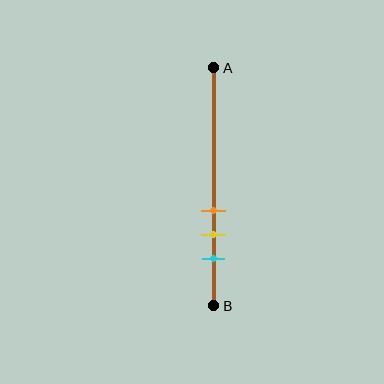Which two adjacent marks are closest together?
The orange and yellow marks are the closest adjacent pair.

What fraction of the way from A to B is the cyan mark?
The cyan mark is approximately 80% (0.8) of the way from A to B.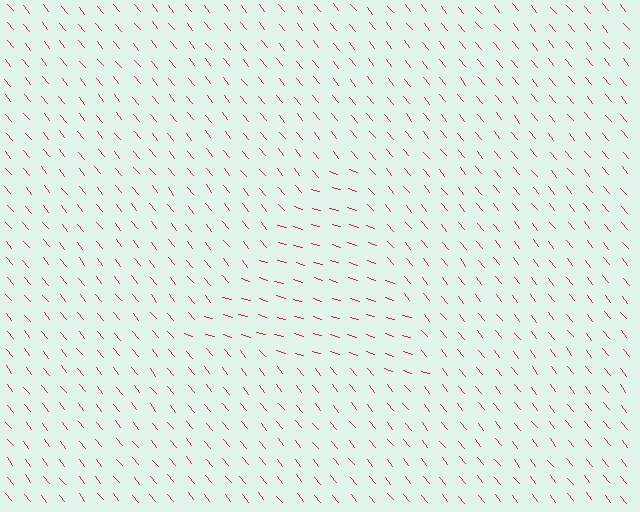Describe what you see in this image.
The image is filled with small red line segments. A triangle region in the image has lines oriented differently from the surrounding lines, creating a visible texture boundary.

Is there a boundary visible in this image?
Yes, there is a texture boundary formed by a change in line orientation.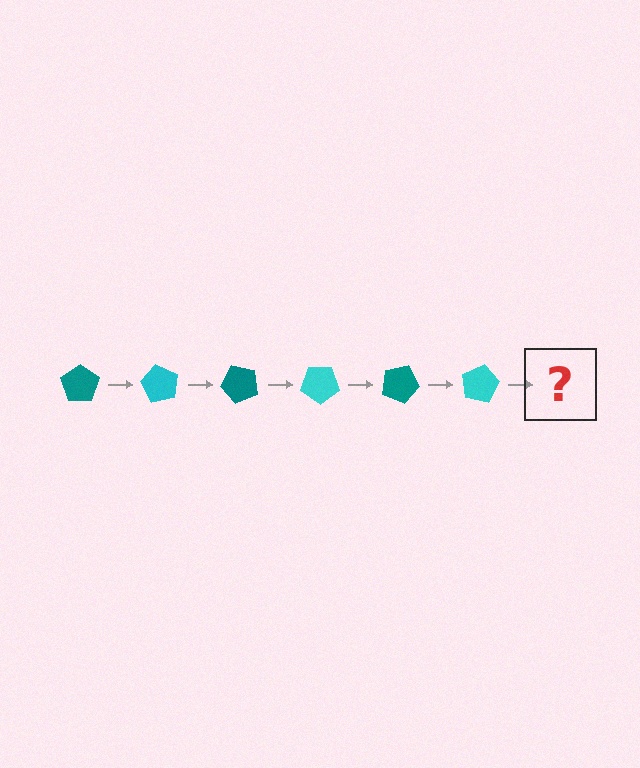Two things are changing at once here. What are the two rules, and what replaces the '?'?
The two rules are that it rotates 60 degrees each step and the color cycles through teal and cyan. The '?' should be a teal pentagon, rotated 360 degrees from the start.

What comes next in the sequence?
The next element should be a teal pentagon, rotated 360 degrees from the start.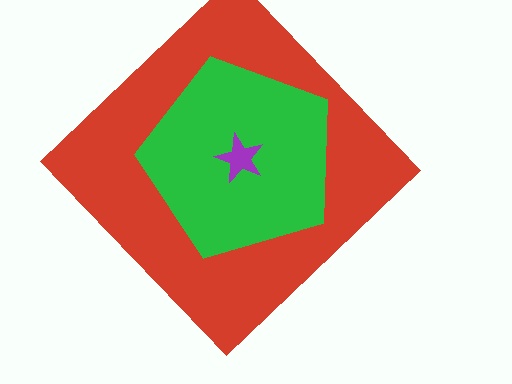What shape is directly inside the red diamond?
The green pentagon.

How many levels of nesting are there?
3.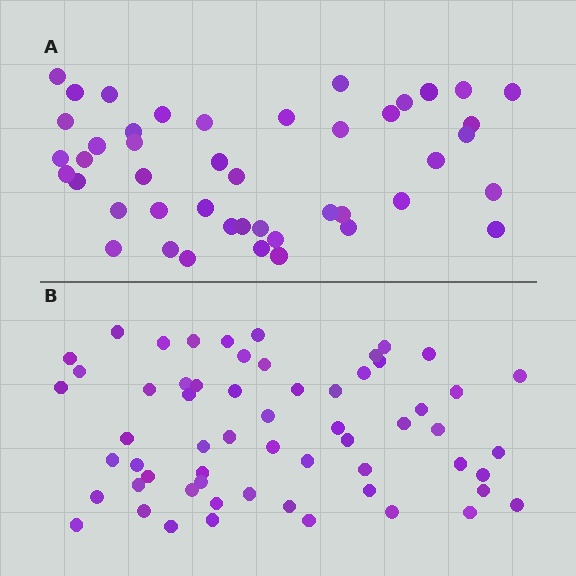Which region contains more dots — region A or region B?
Region B (the bottom region) has more dots.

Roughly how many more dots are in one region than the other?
Region B has approximately 15 more dots than region A.